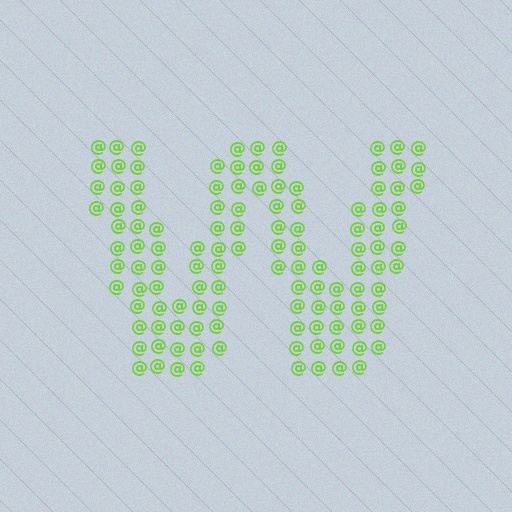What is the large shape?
The large shape is the letter W.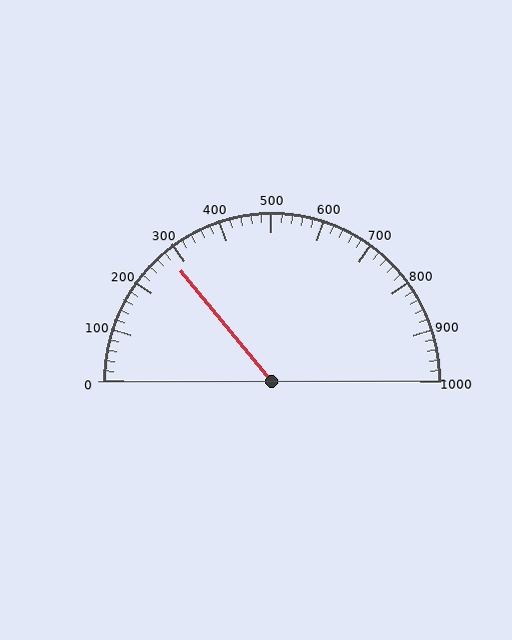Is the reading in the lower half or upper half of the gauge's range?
The reading is in the lower half of the range (0 to 1000).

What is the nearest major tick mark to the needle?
The nearest major tick mark is 300.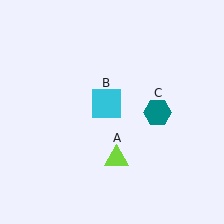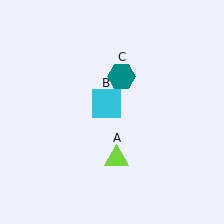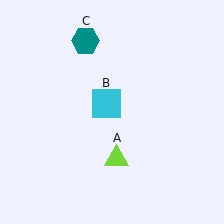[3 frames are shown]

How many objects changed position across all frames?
1 object changed position: teal hexagon (object C).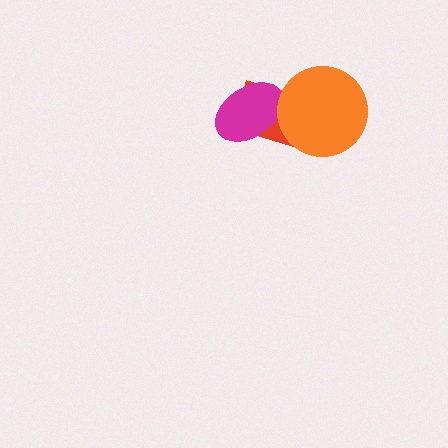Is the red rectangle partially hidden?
Yes, it is partially covered by another shape.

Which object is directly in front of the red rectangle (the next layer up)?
The magenta ellipse is directly in front of the red rectangle.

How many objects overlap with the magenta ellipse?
2 objects overlap with the magenta ellipse.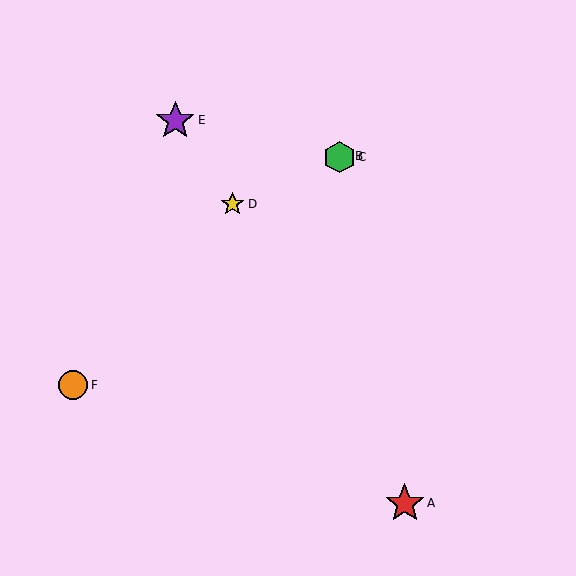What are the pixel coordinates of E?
Object E is at (175, 120).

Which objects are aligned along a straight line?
Objects B, C, F are aligned along a straight line.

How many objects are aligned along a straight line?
3 objects (B, C, F) are aligned along a straight line.